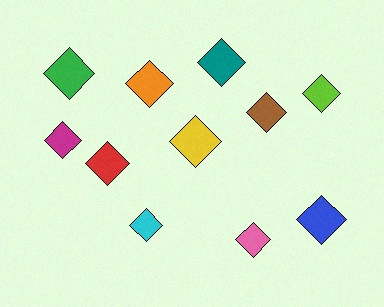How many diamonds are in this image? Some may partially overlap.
There are 11 diamonds.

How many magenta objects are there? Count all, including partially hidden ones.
There is 1 magenta object.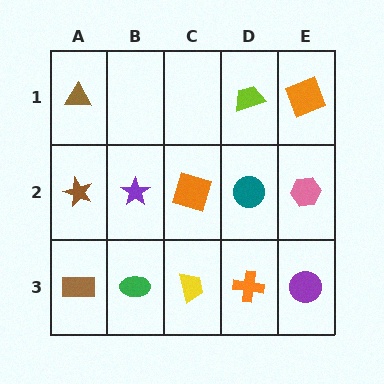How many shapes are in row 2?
5 shapes.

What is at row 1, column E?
An orange square.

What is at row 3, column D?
An orange cross.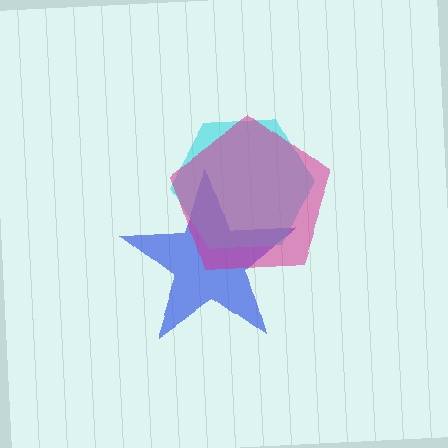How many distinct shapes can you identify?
There are 3 distinct shapes: a blue star, a cyan hexagon, a magenta pentagon.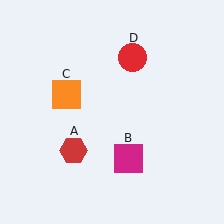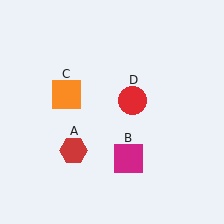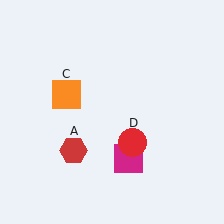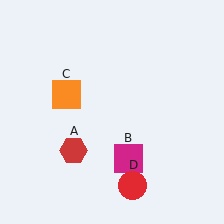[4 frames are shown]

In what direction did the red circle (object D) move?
The red circle (object D) moved down.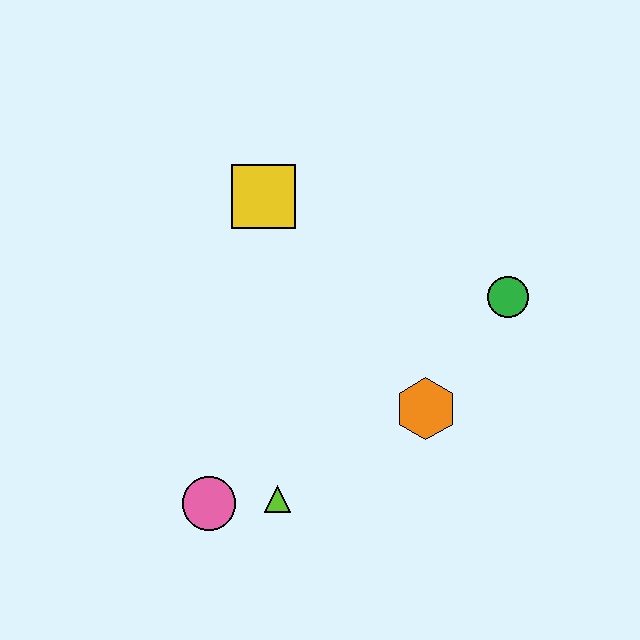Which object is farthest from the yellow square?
The pink circle is farthest from the yellow square.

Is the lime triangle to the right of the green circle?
No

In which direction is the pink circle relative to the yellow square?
The pink circle is below the yellow square.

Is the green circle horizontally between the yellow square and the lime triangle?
No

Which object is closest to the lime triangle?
The pink circle is closest to the lime triangle.